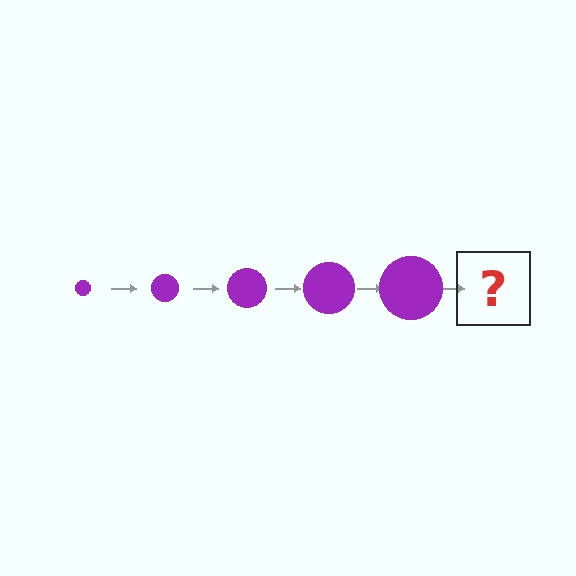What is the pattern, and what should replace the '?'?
The pattern is that the circle gets progressively larger each step. The '?' should be a purple circle, larger than the previous one.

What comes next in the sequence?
The next element should be a purple circle, larger than the previous one.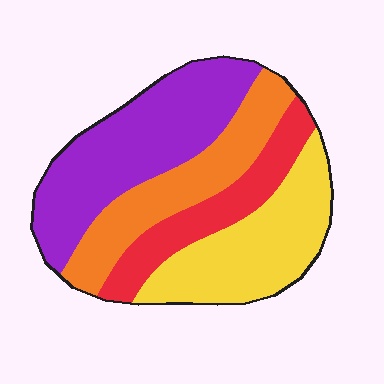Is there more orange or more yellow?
Yellow.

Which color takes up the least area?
Red, at roughly 15%.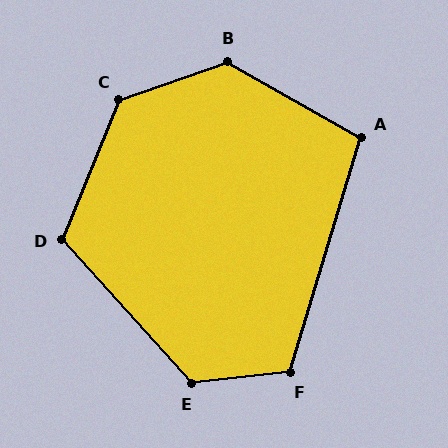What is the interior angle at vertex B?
Approximately 131 degrees (obtuse).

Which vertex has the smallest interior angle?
A, at approximately 103 degrees.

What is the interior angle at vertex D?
Approximately 116 degrees (obtuse).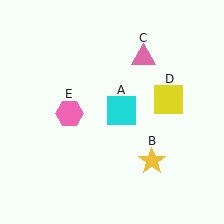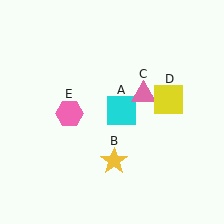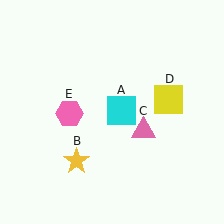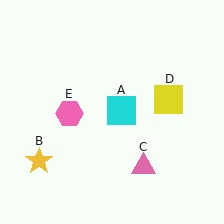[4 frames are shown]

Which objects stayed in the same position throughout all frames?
Cyan square (object A) and yellow square (object D) and pink hexagon (object E) remained stationary.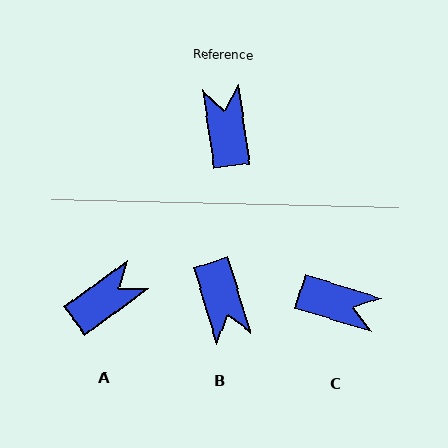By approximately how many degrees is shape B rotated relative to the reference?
Approximately 170 degrees clockwise.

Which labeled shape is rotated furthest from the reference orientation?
B, about 170 degrees away.